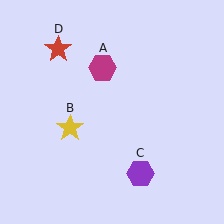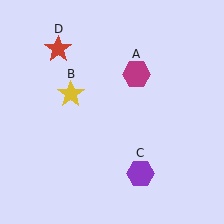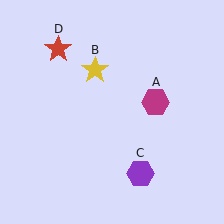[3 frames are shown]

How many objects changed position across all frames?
2 objects changed position: magenta hexagon (object A), yellow star (object B).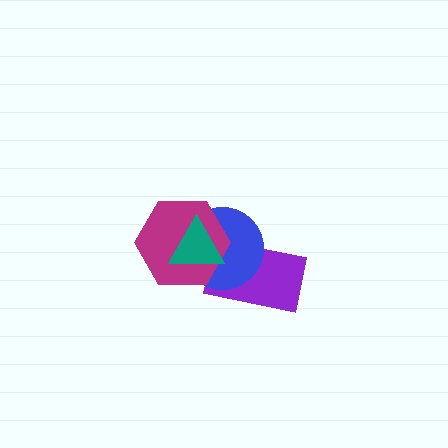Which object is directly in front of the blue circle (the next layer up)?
The magenta hexagon is directly in front of the blue circle.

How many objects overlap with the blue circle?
3 objects overlap with the blue circle.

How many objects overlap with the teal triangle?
3 objects overlap with the teal triangle.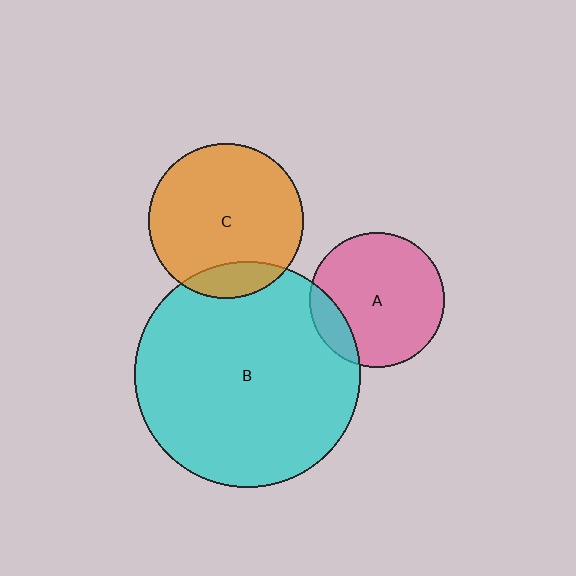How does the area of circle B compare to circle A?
Approximately 2.8 times.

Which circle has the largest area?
Circle B (cyan).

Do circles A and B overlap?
Yes.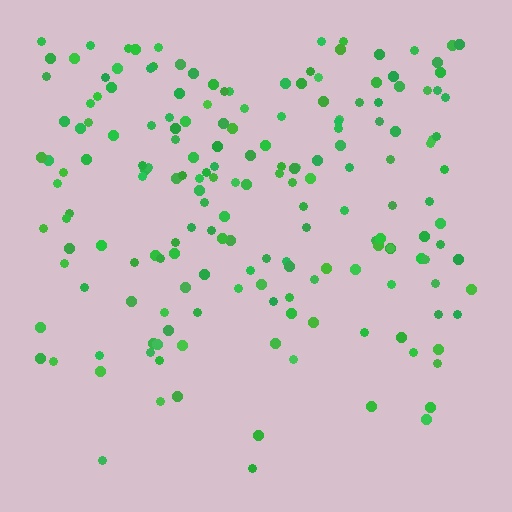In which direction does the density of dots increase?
From bottom to top, with the top side densest.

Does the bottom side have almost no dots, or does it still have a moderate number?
Still a moderate number, just noticeably fewer than the top.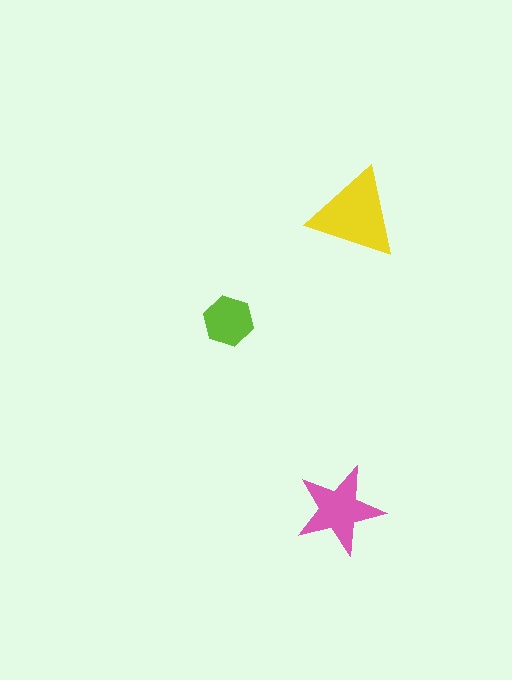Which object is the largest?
The yellow triangle.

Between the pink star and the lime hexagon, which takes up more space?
The pink star.